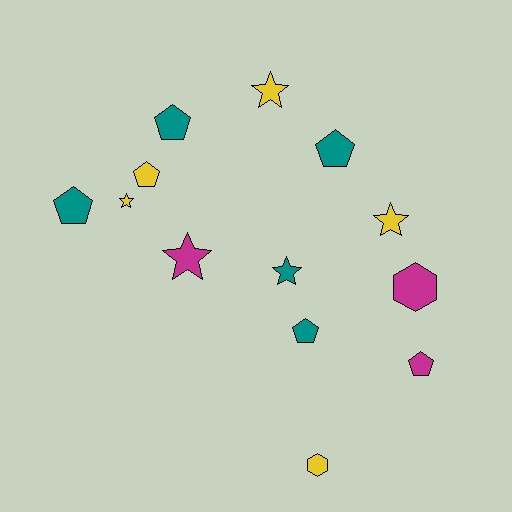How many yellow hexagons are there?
There is 1 yellow hexagon.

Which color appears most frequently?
Yellow, with 5 objects.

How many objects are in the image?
There are 13 objects.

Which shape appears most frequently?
Pentagon, with 6 objects.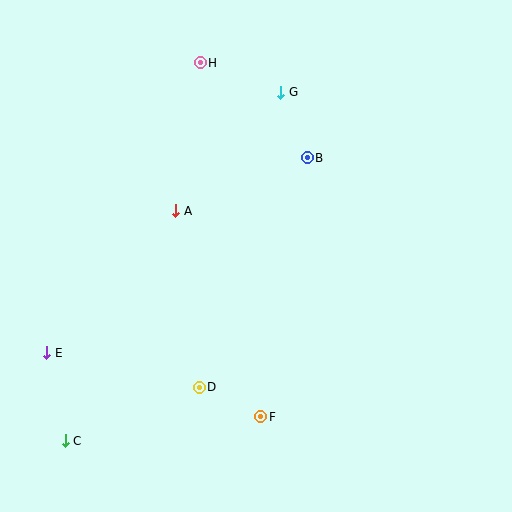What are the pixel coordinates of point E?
Point E is at (47, 353).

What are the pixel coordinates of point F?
Point F is at (261, 417).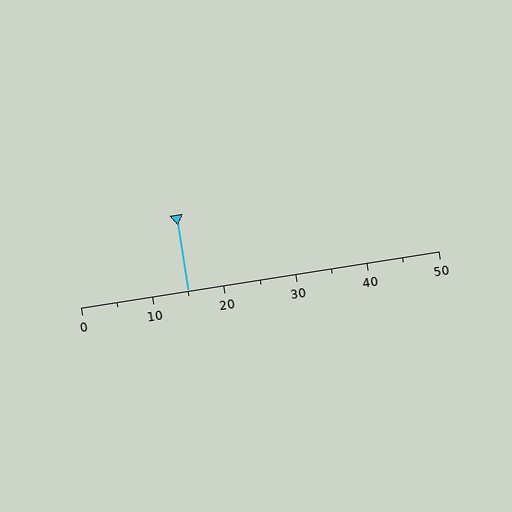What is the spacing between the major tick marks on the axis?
The major ticks are spaced 10 apart.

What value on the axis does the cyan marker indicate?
The marker indicates approximately 15.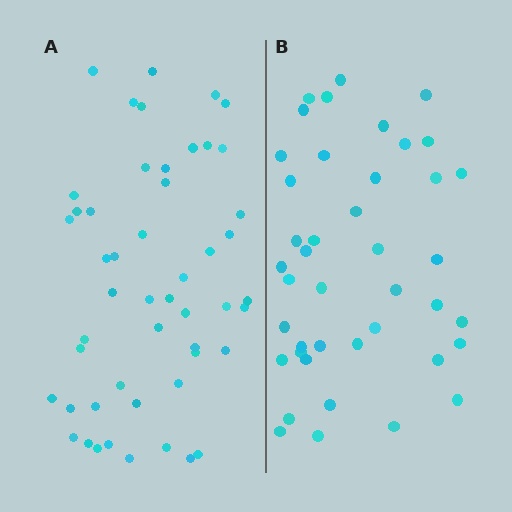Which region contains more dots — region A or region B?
Region A (the left region) has more dots.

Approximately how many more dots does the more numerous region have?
Region A has roughly 8 or so more dots than region B.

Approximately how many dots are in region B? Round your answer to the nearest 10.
About 40 dots. (The exact count is 42, which rounds to 40.)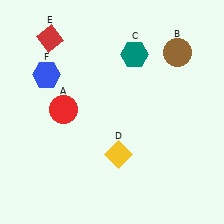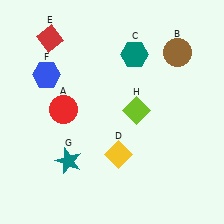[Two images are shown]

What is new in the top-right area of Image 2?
A lime diamond (H) was added in the top-right area of Image 2.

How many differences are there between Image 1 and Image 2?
There are 2 differences between the two images.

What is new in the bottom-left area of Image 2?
A teal star (G) was added in the bottom-left area of Image 2.